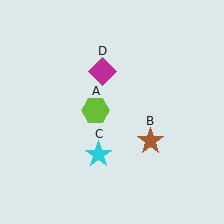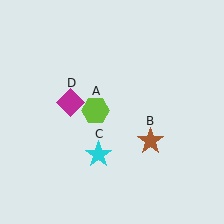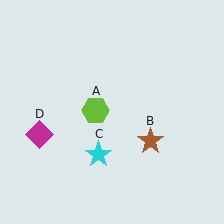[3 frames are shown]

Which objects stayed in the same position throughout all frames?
Lime hexagon (object A) and brown star (object B) and cyan star (object C) remained stationary.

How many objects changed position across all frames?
1 object changed position: magenta diamond (object D).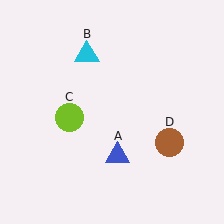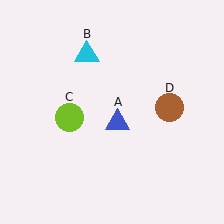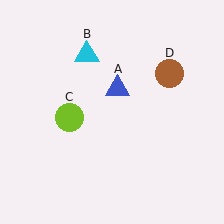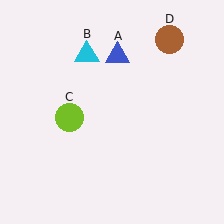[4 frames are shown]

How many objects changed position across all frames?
2 objects changed position: blue triangle (object A), brown circle (object D).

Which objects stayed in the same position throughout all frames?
Cyan triangle (object B) and lime circle (object C) remained stationary.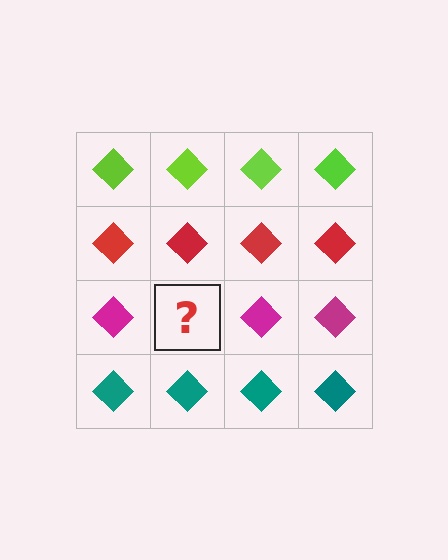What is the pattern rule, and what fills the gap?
The rule is that each row has a consistent color. The gap should be filled with a magenta diamond.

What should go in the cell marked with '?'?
The missing cell should contain a magenta diamond.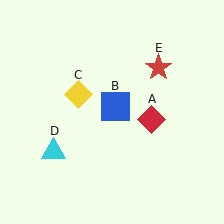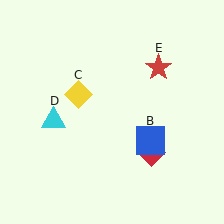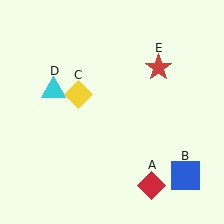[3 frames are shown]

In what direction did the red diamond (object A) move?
The red diamond (object A) moved down.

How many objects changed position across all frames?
3 objects changed position: red diamond (object A), blue square (object B), cyan triangle (object D).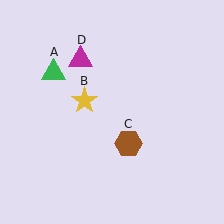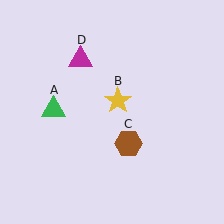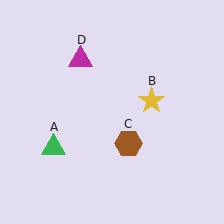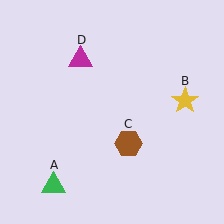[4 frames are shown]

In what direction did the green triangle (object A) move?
The green triangle (object A) moved down.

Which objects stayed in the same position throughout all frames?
Brown hexagon (object C) and magenta triangle (object D) remained stationary.